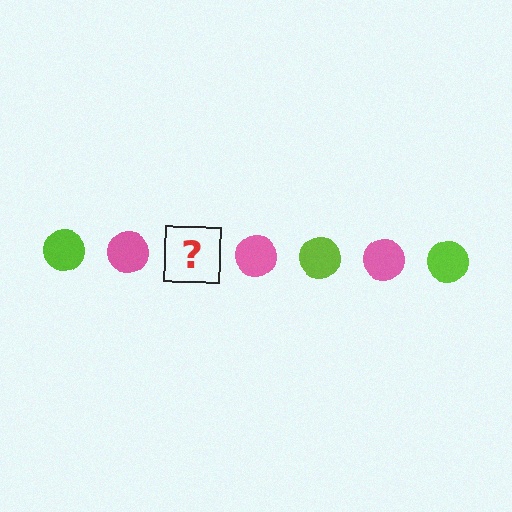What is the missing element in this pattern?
The missing element is a lime circle.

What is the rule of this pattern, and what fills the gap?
The rule is that the pattern cycles through lime, pink circles. The gap should be filled with a lime circle.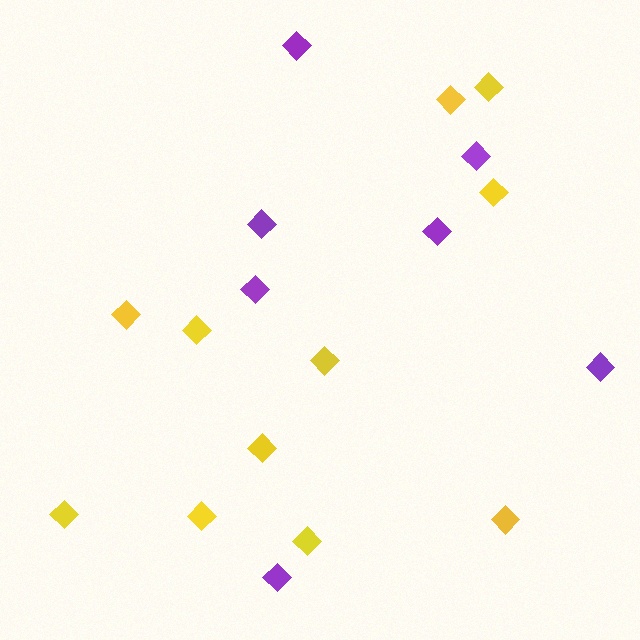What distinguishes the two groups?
There are 2 groups: one group of purple diamonds (7) and one group of yellow diamonds (11).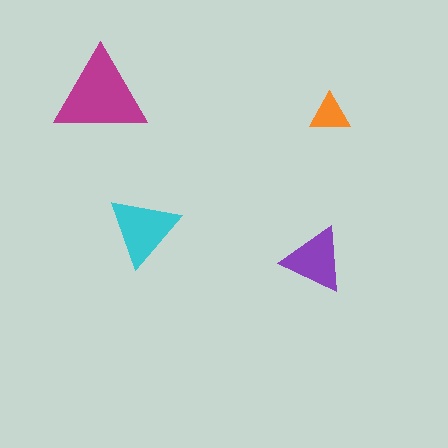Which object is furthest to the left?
The magenta triangle is leftmost.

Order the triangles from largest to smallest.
the magenta one, the cyan one, the purple one, the orange one.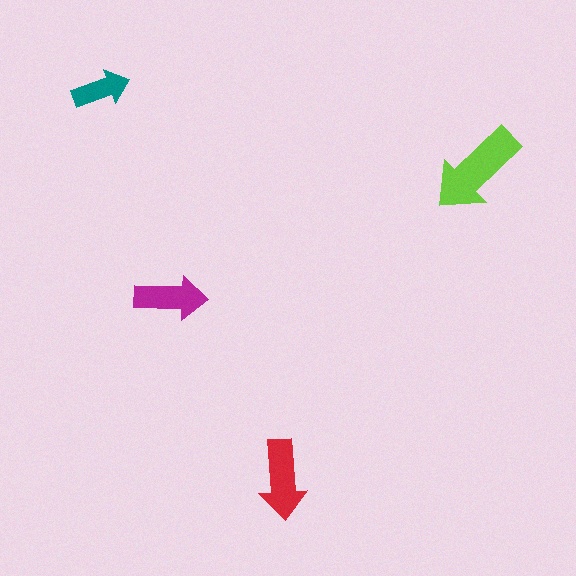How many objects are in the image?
There are 4 objects in the image.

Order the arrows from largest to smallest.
the lime one, the red one, the magenta one, the teal one.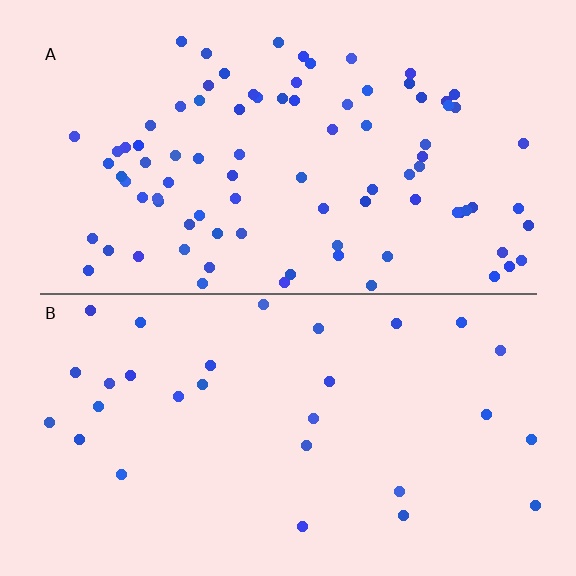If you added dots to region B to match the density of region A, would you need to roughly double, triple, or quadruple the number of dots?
Approximately triple.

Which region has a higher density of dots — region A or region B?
A (the top).